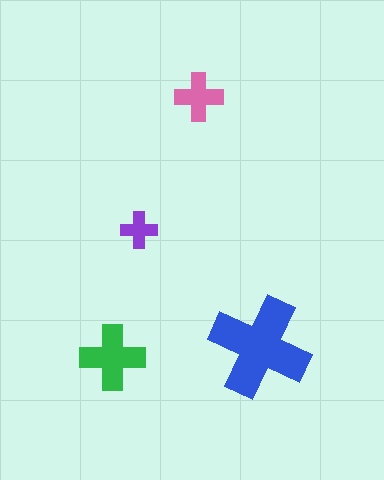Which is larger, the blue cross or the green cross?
The blue one.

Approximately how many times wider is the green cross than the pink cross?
About 1.5 times wider.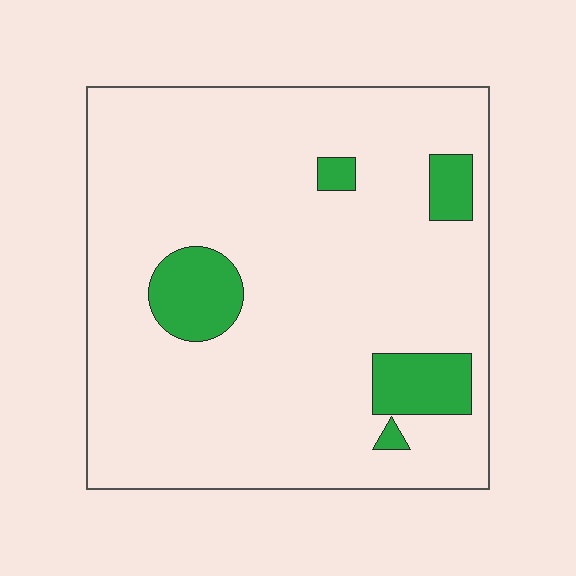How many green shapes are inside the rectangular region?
5.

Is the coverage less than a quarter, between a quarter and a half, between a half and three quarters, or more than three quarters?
Less than a quarter.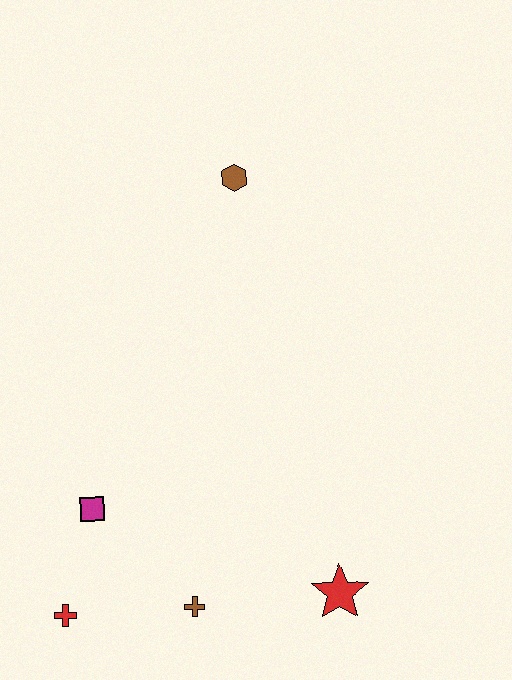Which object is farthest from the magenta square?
The brown hexagon is farthest from the magenta square.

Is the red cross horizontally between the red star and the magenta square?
No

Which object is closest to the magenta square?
The red cross is closest to the magenta square.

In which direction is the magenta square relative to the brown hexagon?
The magenta square is below the brown hexagon.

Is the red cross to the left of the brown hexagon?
Yes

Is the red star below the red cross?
No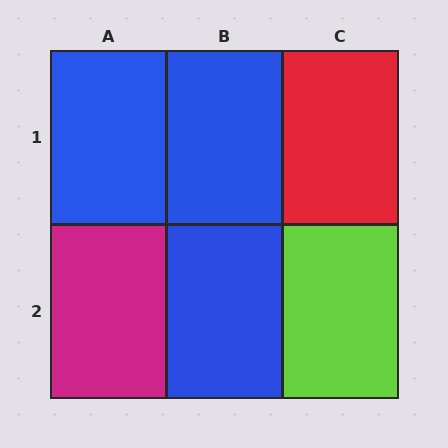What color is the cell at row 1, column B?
Blue.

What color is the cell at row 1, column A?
Blue.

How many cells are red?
1 cell is red.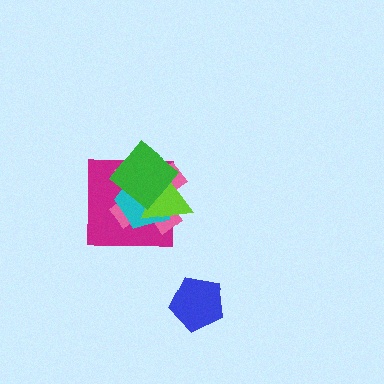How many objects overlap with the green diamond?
4 objects overlap with the green diamond.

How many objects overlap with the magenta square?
4 objects overlap with the magenta square.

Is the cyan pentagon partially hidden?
Yes, it is partially covered by another shape.